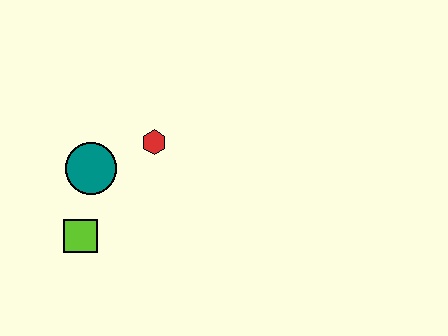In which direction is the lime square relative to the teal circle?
The lime square is below the teal circle.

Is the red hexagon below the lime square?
No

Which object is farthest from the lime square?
The red hexagon is farthest from the lime square.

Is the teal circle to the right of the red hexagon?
No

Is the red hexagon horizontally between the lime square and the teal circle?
No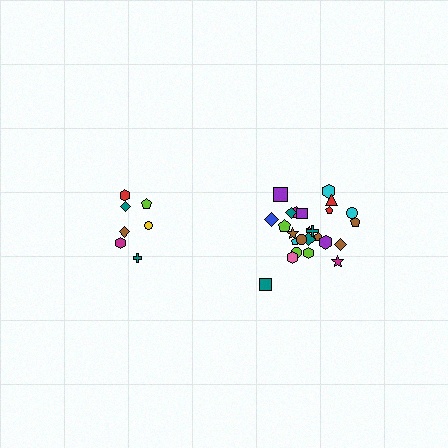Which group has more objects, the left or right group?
The right group.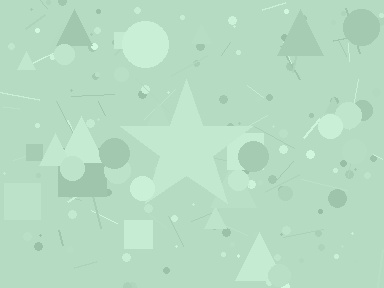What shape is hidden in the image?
A star is hidden in the image.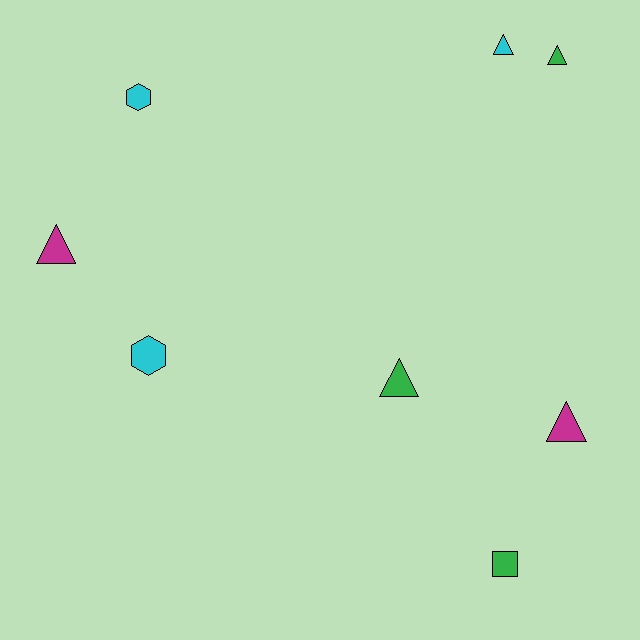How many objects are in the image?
There are 8 objects.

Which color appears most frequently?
Cyan, with 3 objects.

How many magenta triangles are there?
There are 2 magenta triangles.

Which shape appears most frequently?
Triangle, with 5 objects.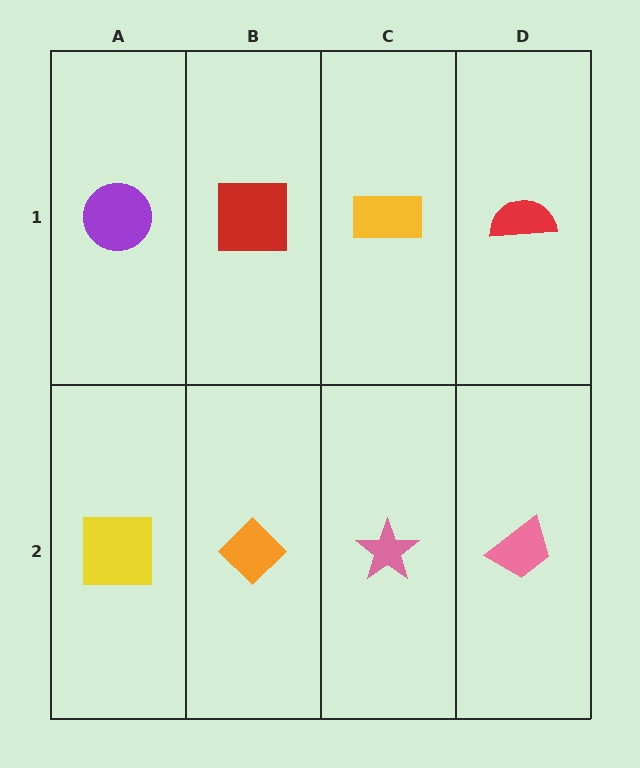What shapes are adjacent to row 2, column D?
A red semicircle (row 1, column D), a pink star (row 2, column C).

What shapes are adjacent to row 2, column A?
A purple circle (row 1, column A), an orange diamond (row 2, column B).